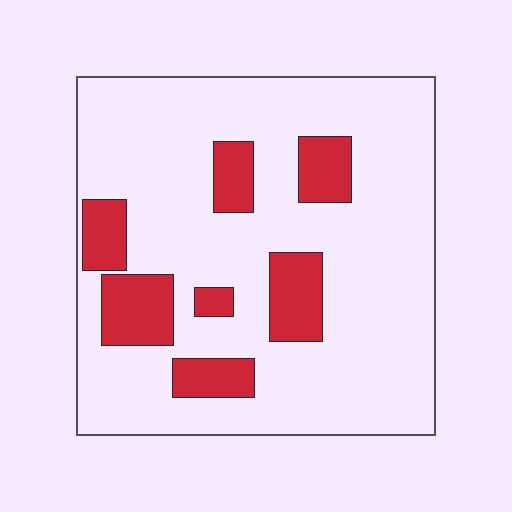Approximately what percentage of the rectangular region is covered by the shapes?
Approximately 20%.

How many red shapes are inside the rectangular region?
7.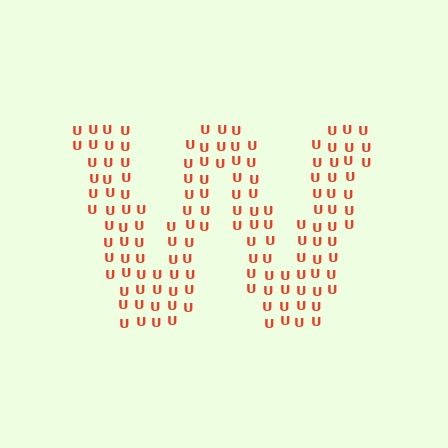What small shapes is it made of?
It is made of small letter U's.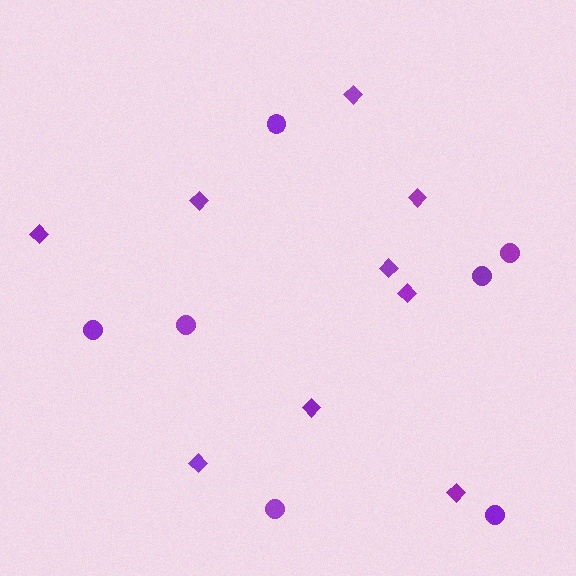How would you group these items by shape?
There are 2 groups: one group of circles (7) and one group of diamonds (9).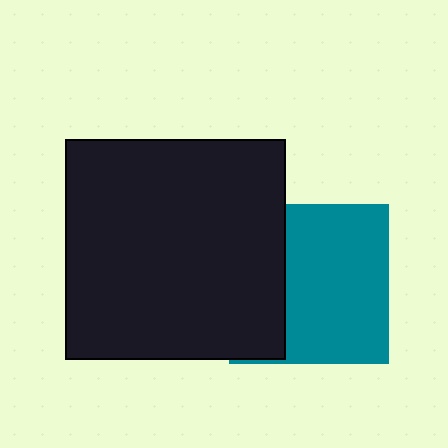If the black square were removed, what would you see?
You would see the complete teal square.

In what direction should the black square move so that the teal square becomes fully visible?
The black square should move left. That is the shortest direction to clear the overlap and leave the teal square fully visible.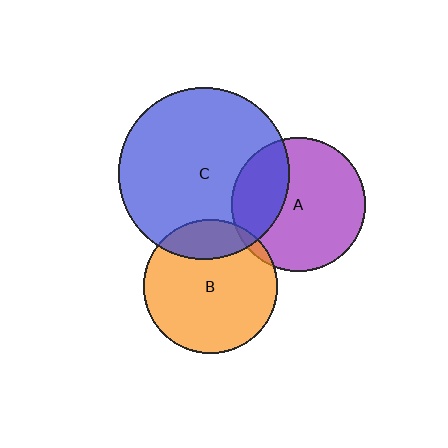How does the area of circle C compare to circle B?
Approximately 1.6 times.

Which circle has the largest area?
Circle C (blue).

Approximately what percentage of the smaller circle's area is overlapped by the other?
Approximately 20%.